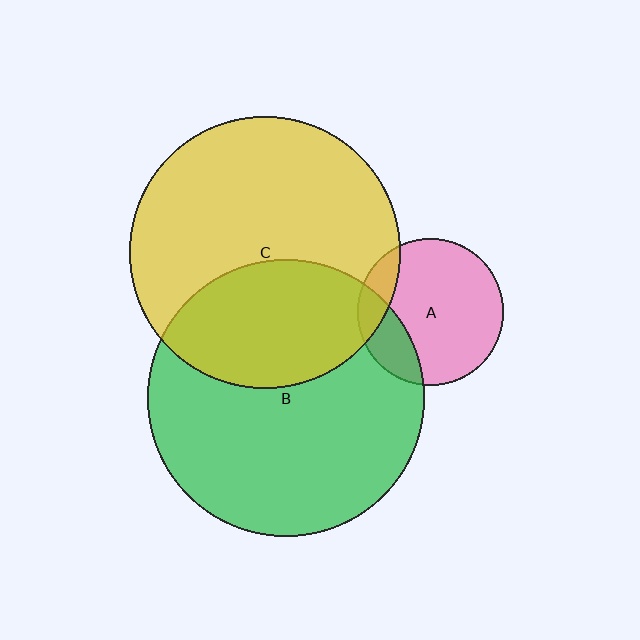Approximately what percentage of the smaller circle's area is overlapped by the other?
Approximately 35%.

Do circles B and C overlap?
Yes.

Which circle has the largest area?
Circle B (green).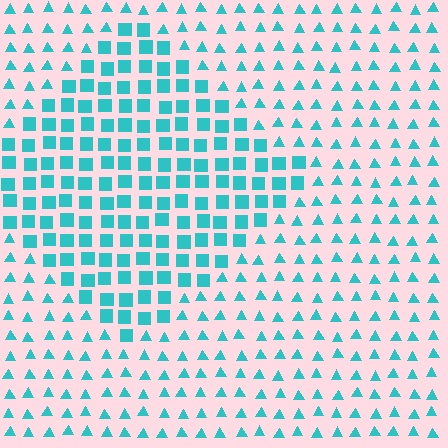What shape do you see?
I see a diamond.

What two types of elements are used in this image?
The image uses squares inside the diamond region and triangles outside it.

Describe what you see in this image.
The image is filled with small cyan elements arranged in a uniform grid. A diamond-shaped region contains squares, while the surrounding area contains triangles. The boundary is defined purely by the change in element shape.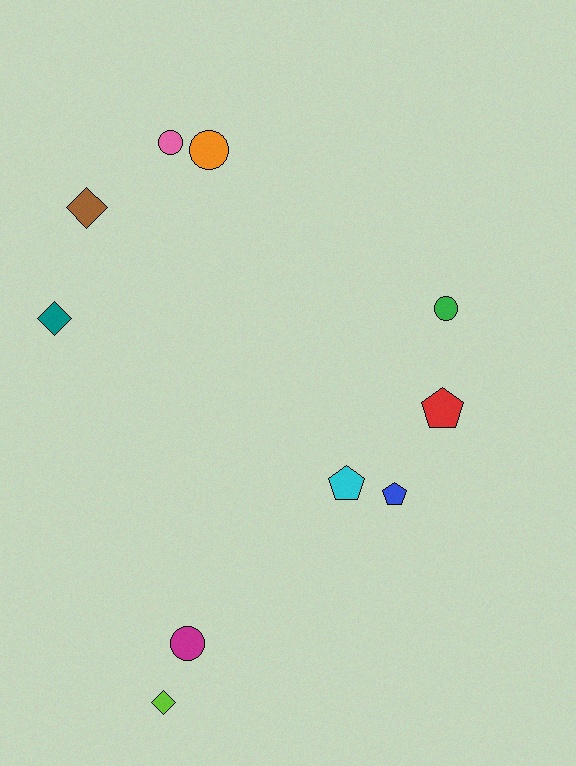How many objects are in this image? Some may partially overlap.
There are 10 objects.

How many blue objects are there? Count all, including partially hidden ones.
There is 1 blue object.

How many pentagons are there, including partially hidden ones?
There are 3 pentagons.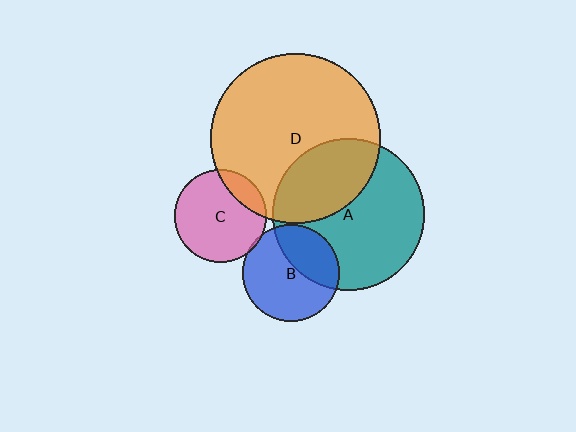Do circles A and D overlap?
Yes.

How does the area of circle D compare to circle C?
Approximately 3.4 times.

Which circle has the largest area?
Circle D (orange).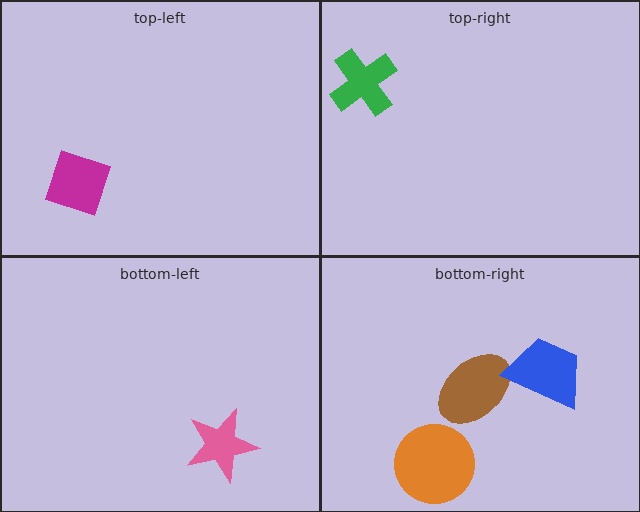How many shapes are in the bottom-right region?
3.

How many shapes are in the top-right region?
1.